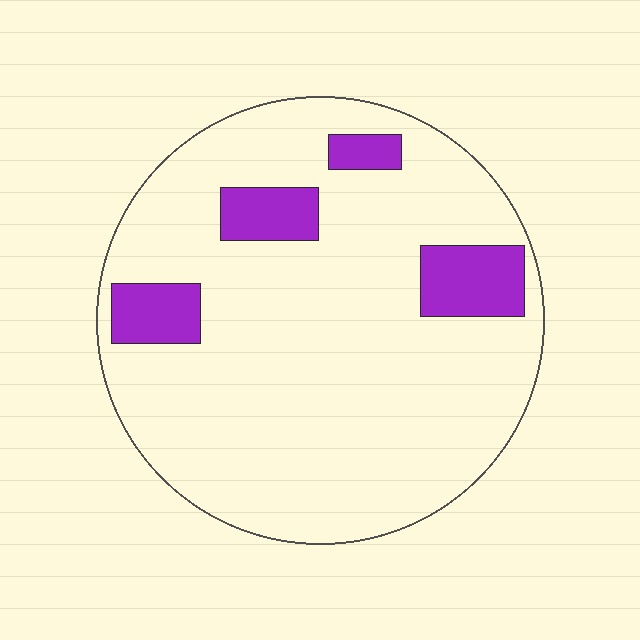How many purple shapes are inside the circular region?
4.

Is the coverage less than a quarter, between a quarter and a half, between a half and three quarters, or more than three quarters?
Less than a quarter.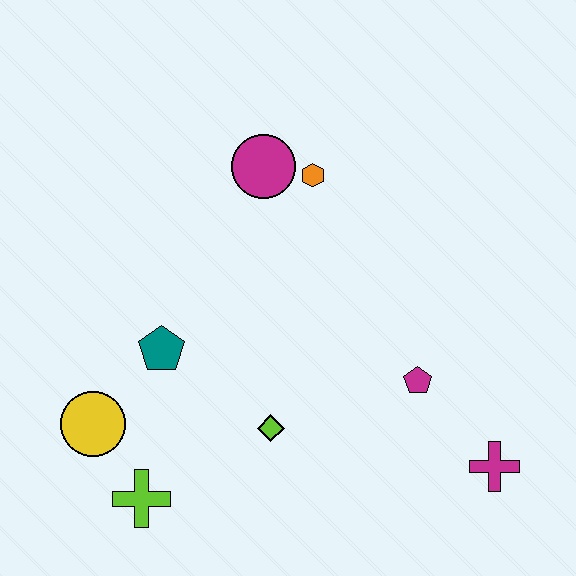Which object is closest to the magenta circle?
The orange hexagon is closest to the magenta circle.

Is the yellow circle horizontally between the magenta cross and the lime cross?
No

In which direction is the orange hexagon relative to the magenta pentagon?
The orange hexagon is above the magenta pentagon.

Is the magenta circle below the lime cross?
No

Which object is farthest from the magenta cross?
The yellow circle is farthest from the magenta cross.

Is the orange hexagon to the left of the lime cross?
No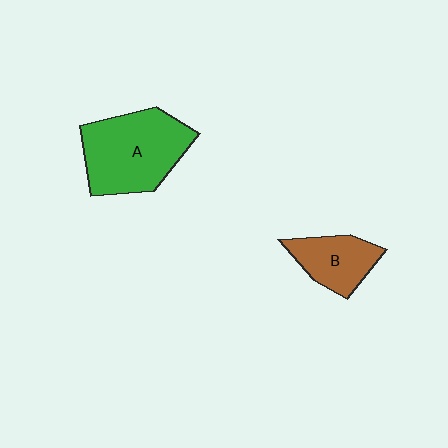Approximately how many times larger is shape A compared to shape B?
Approximately 1.9 times.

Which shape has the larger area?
Shape A (green).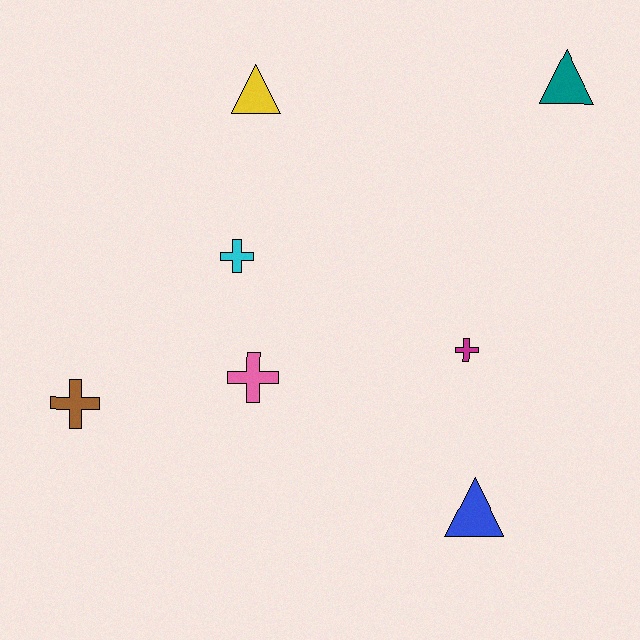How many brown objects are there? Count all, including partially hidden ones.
There is 1 brown object.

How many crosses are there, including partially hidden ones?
There are 4 crosses.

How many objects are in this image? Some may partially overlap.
There are 7 objects.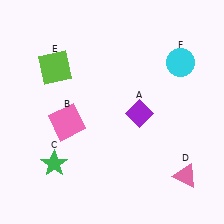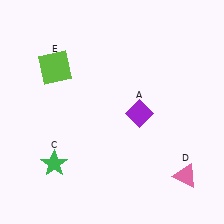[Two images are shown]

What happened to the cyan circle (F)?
The cyan circle (F) was removed in Image 2. It was in the top-right area of Image 1.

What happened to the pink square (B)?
The pink square (B) was removed in Image 2. It was in the bottom-left area of Image 1.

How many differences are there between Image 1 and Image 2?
There are 2 differences between the two images.